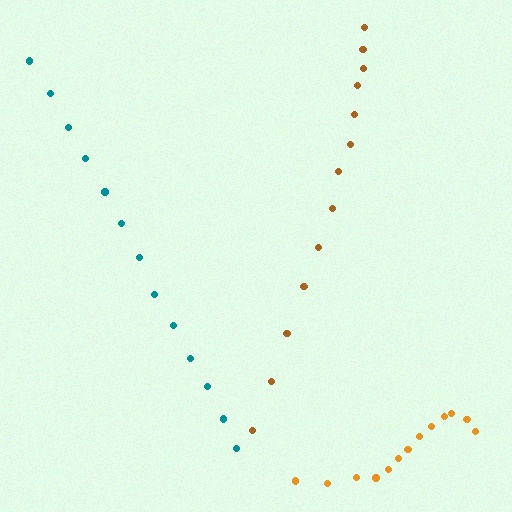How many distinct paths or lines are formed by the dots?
There are 3 distinct paths.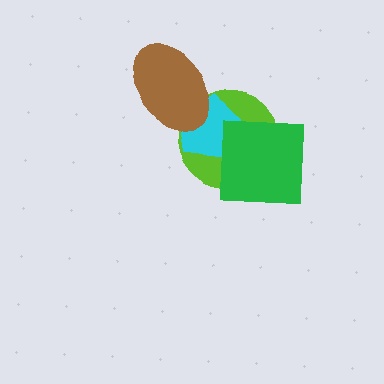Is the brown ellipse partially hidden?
No, no other shape covers it.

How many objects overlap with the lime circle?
3 objects overlap with the lime circle.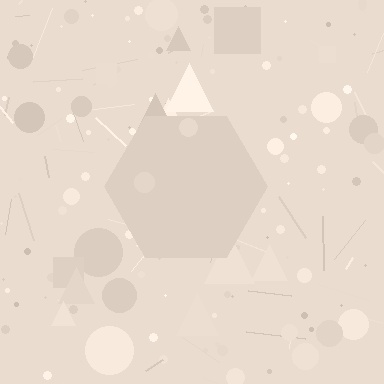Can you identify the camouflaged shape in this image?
The camouflaged shape is a hexagon.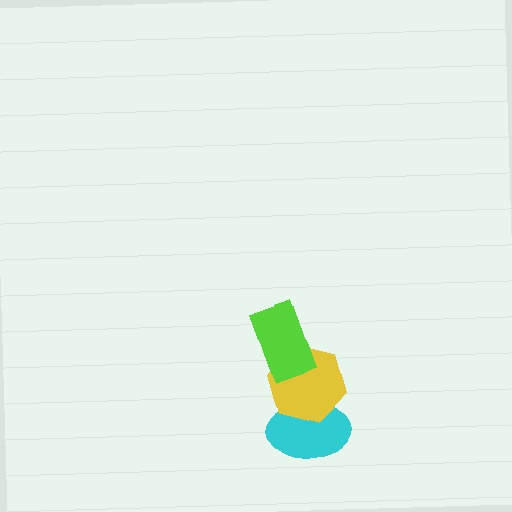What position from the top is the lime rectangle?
The lime rectangle is 1st from the top.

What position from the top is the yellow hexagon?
The yellow hexagon is 2nd from the top.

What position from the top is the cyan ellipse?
The cyan ellipse is 3rd from the top.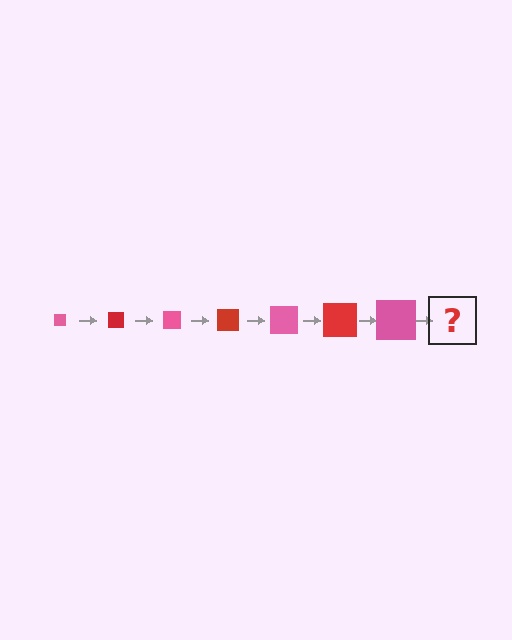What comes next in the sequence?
The next element should be a red square, larger than the previous one.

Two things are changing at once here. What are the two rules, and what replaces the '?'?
The two rules are that the square grows larger each step and the color cycles through pink and red. The '?' should be a red square, larger than the previous one.